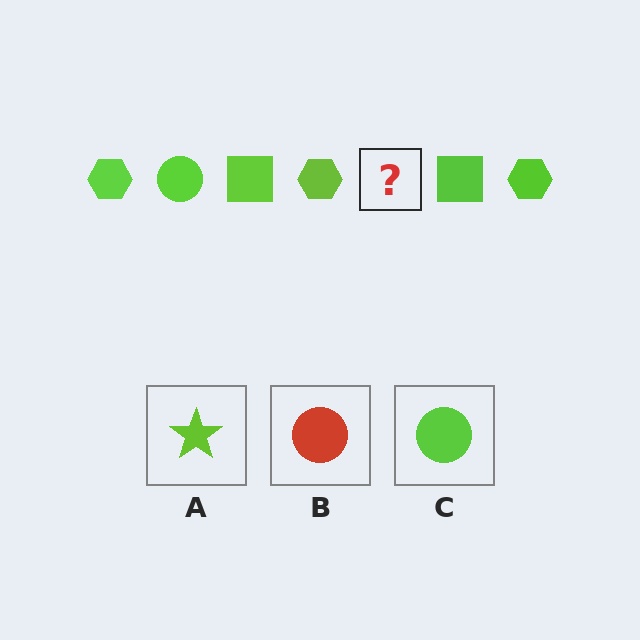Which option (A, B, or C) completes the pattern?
C.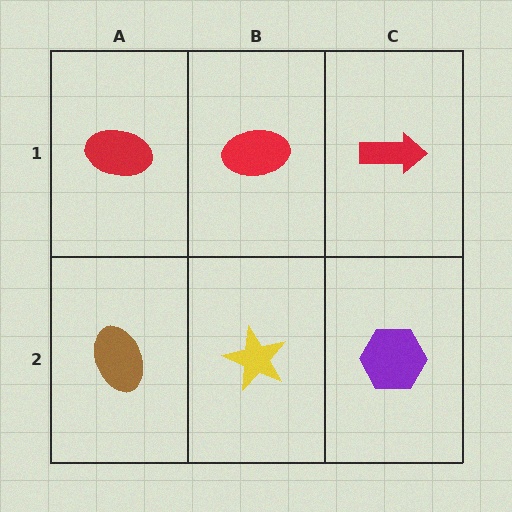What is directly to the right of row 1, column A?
A red ellipse.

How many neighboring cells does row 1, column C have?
2.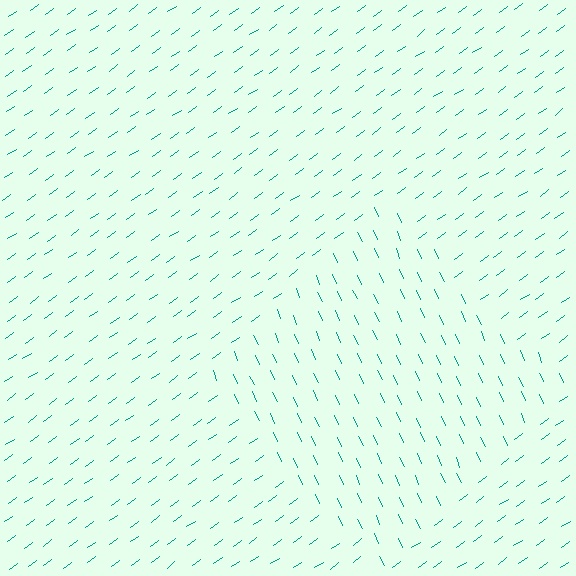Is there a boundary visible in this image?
Yes, there is a texture boundary formed by a change in line orientation.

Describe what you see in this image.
The image is filled with small teal line segments. A diamond region in the image has lines oriented differently from the surrounding lines, creating a visible texture boundary.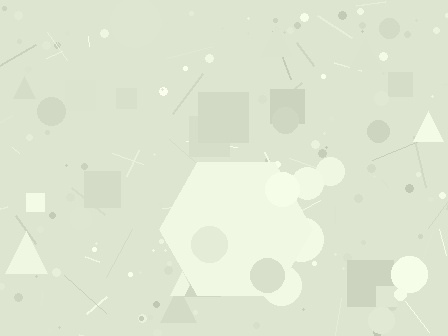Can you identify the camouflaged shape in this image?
The camouflaged shape is a hexagon.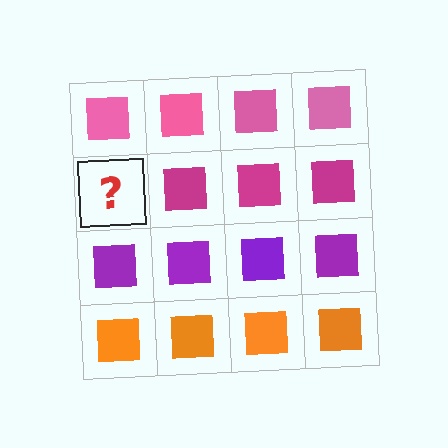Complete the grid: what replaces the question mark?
The question mark should be replaced with a magenta square.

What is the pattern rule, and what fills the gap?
The rule is that each row has a consistent color. The gap should be filled with a magenta square.